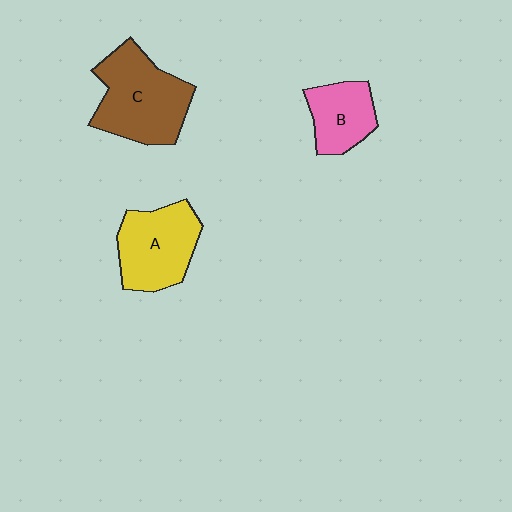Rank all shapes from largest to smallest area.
From largest to smallest: C (brown), A (yellow), B (pink).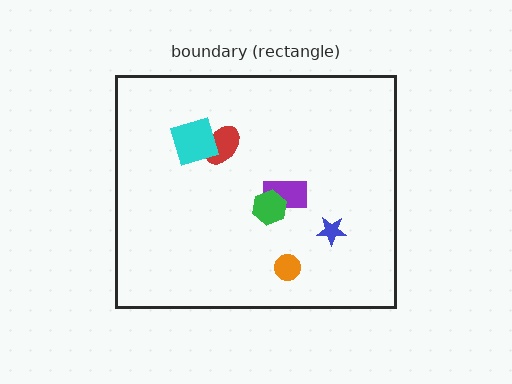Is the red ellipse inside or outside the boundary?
Inside.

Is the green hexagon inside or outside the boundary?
Inside.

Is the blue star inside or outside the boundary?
Inside.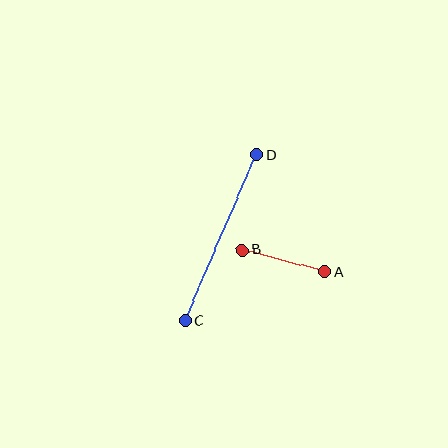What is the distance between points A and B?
The distance is approximately 86 pixels.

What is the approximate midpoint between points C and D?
The midpoint is at approximately (221, 238) pixels.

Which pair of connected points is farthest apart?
Points C and D are farthest apart.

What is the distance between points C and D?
The distance is approximately 180 pixels.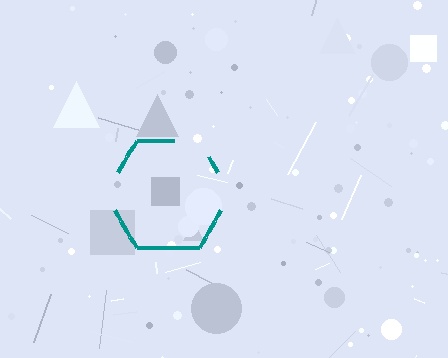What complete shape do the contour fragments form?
The contour fragments form a hexagon.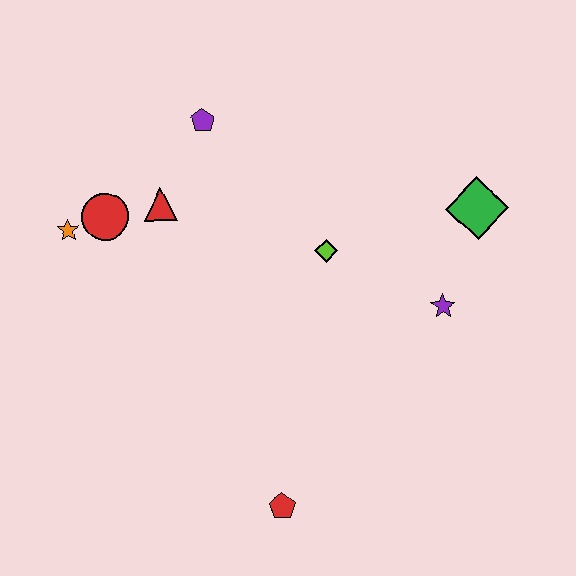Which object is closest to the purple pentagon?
The red triangle is closest to the purple pentagon.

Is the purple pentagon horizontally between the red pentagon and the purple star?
No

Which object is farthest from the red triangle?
The red pentagon is farthest from the red triangle.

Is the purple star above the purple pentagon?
No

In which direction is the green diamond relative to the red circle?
The green diamond is to the right of the red circle.